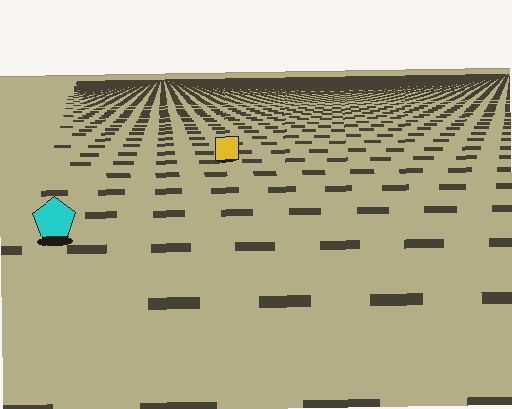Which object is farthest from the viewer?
The yellow square is farthest from the viewer. It appears smaller and the ground texture around it is denser.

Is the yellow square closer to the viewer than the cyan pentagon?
No. The cyan pentagon is closer — you can tell from the texture gradient: the ground texture is coarser near it.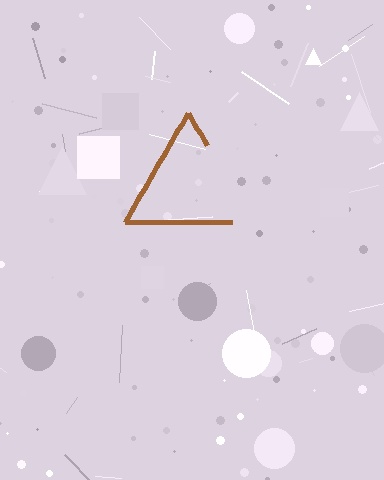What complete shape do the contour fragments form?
The contour fragments form a triangle.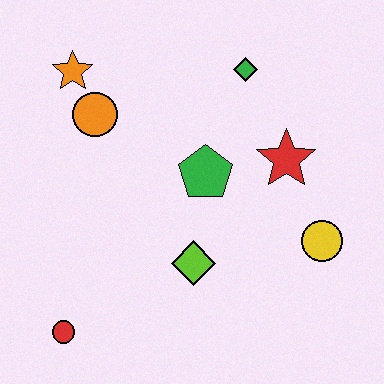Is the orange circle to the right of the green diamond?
No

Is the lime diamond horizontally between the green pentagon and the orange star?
Yes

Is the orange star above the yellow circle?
Yes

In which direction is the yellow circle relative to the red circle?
The yellow circle is to the right of the red circle.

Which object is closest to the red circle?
The lime diamond is closest to the red circle.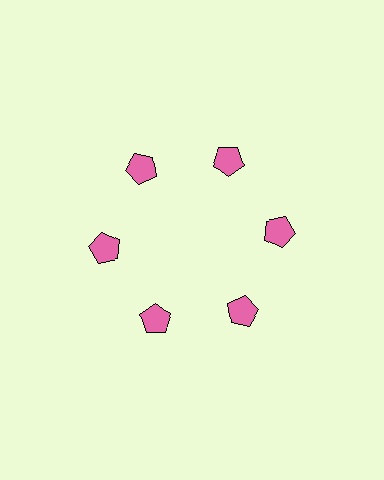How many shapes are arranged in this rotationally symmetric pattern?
There are 6 shapes, arranged in 6 groups of 1.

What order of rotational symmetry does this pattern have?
This pattern has 6-fold rotational symmetry.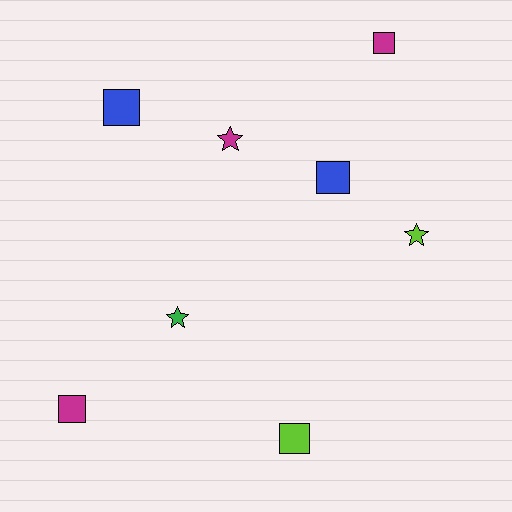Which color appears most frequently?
Magenta, with 3 objects.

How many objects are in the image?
There are 8 objects.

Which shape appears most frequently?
Square, with 5 objects.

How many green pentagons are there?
There are no green pentagons.